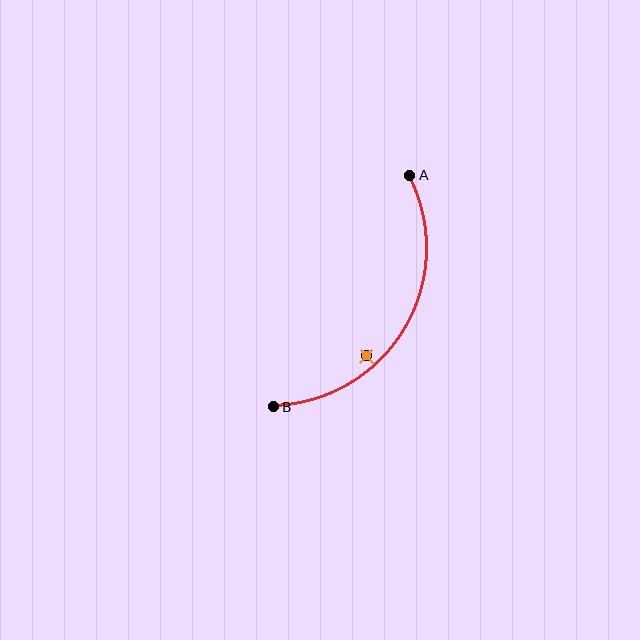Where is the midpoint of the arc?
The arc midpoint is the point on the curve farthest from the straight line joining A and B. It sits to the right of that line.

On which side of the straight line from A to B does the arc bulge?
The arc bulges to the right of the straight line connecting A and B.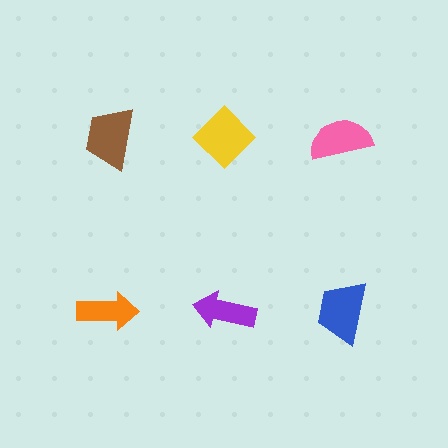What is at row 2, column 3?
A blue trapezoid.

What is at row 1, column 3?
A pink semicircle.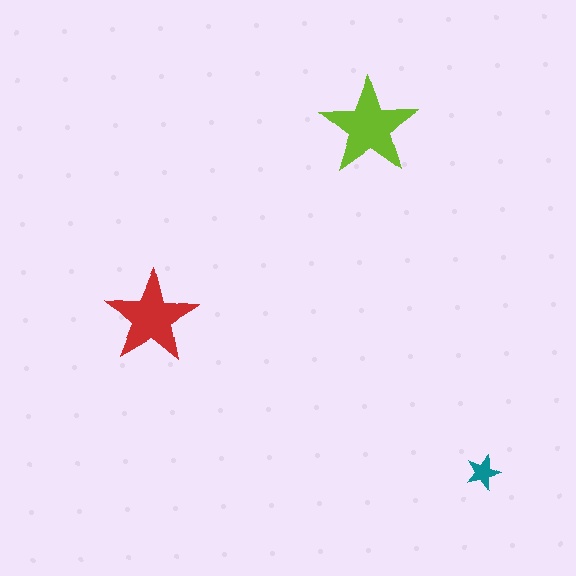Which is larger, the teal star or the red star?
The red one.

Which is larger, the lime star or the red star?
The lime one.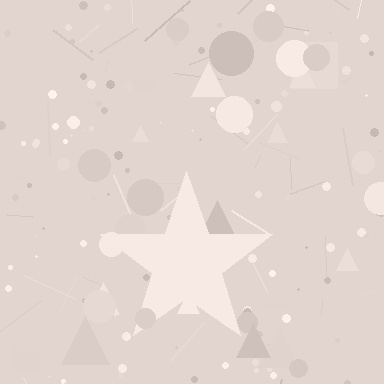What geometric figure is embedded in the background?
A star is embedded in the background.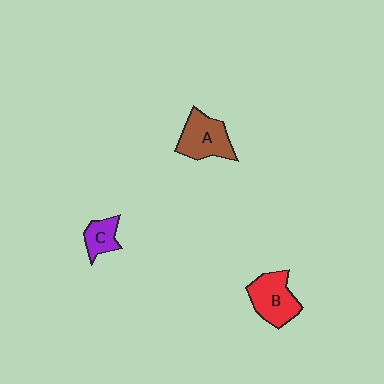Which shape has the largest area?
Shape B (red).